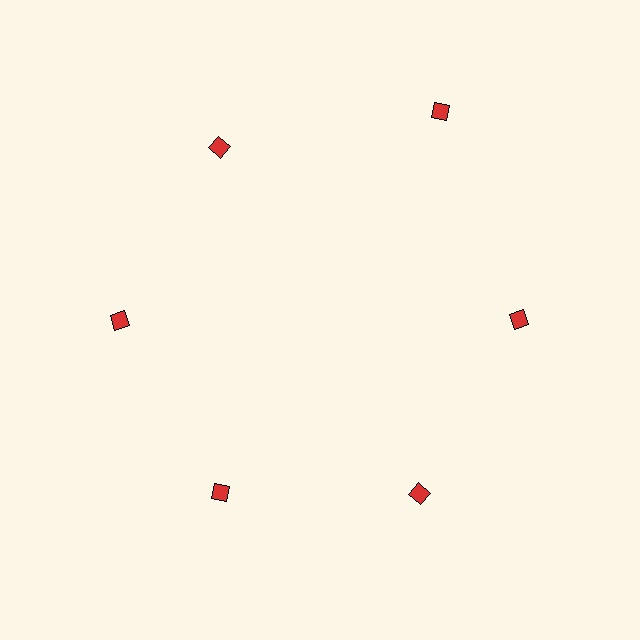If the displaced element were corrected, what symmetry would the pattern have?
It would have 6-fold rotational symmetry — the pattern would map onto itself every 60 degrees.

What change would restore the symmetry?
The symmetry would be restored by moving it inward, back onto the ring so that all 6 diamonds sit at equal angles and equal distance from the center.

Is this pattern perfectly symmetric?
No. The 6 red diamonds are arranged in a ring, but one element near the 1 o'clock position is pushed outward from the center, breaking the 6-fold rotational symmetry.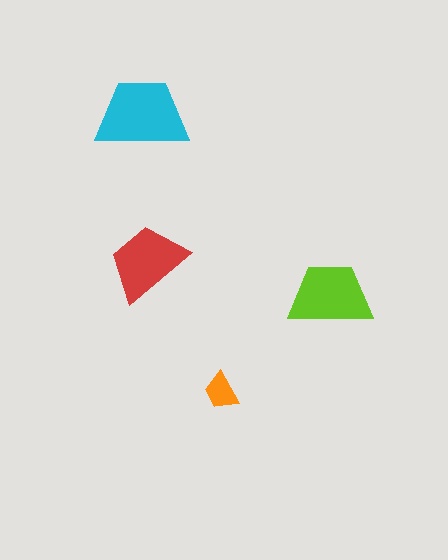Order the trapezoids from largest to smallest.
the cyan one, the lime one, the red one, the orange one.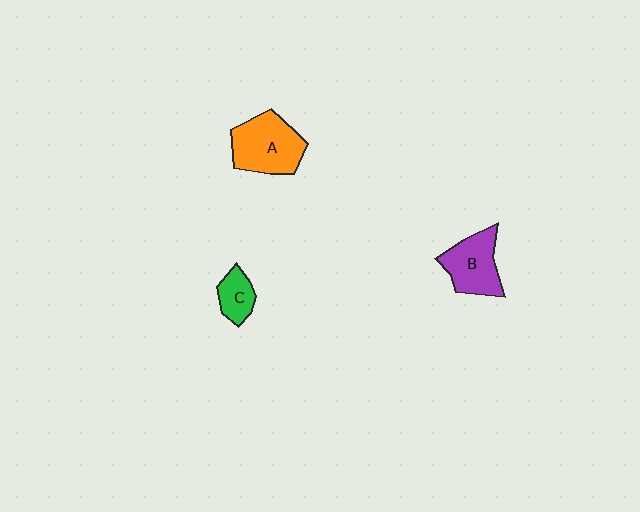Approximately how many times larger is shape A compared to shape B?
Approximately 1.2 times.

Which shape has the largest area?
Shape A (orange).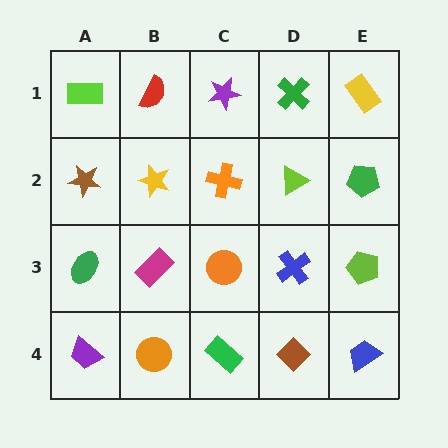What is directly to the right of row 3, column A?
A magenta rectangle.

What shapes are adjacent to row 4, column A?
A green ellipse (row 3, column A), an orange circle (row 4, column B).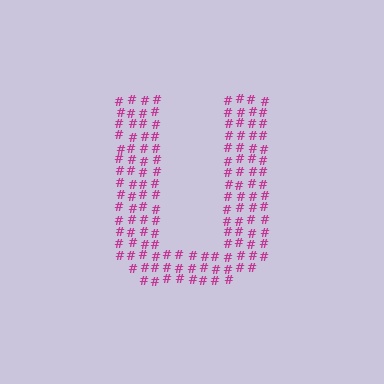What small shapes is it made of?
It is made of small hash symbols.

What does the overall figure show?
The overall figure shows the letter U.